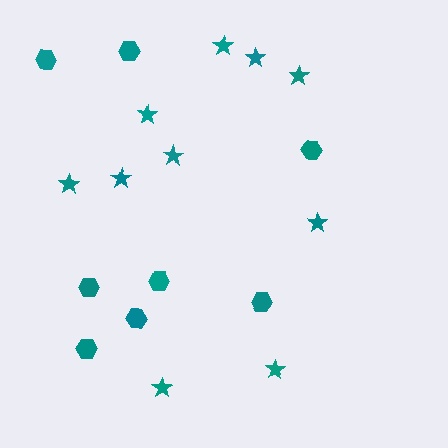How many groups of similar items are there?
There are 2 groups: one group of stars (10) and one group of hexagons (8).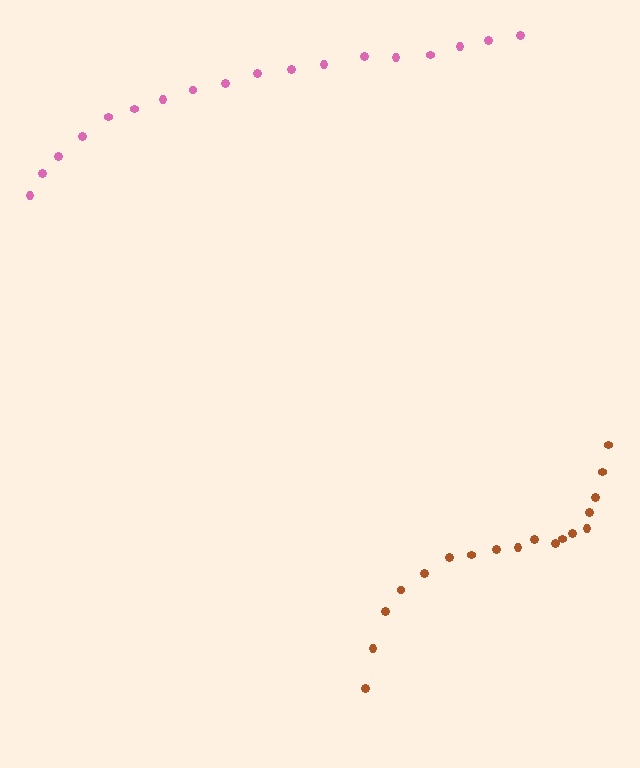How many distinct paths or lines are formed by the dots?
There are 2 distinct paths.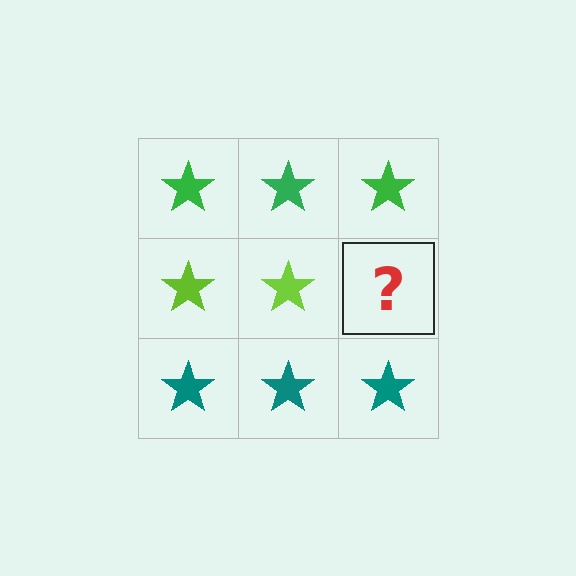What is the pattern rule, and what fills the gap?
The rule is that each row has a consistent color. The gap should be filled with a lime star.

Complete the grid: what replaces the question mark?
The question mark should be replaced with a lime star.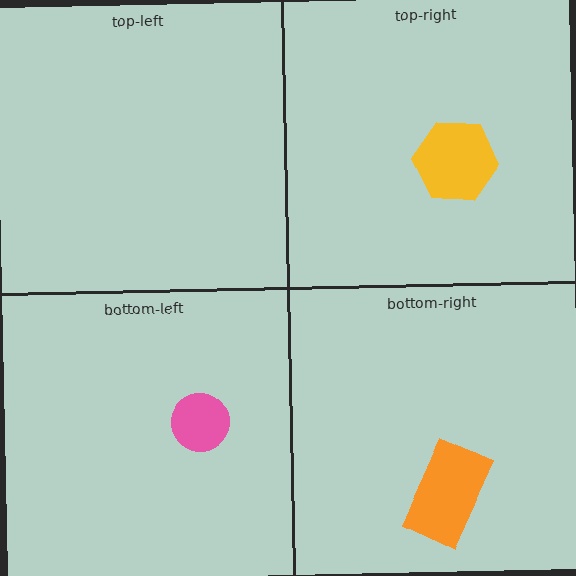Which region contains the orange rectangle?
The bottom-right region.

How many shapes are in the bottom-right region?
1.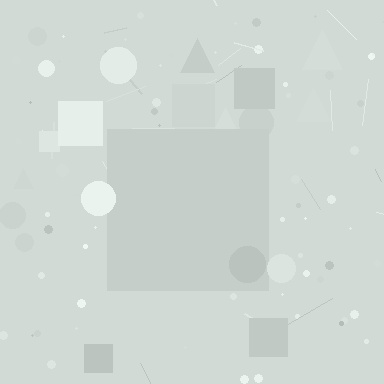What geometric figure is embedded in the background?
A square is embedded in the background.